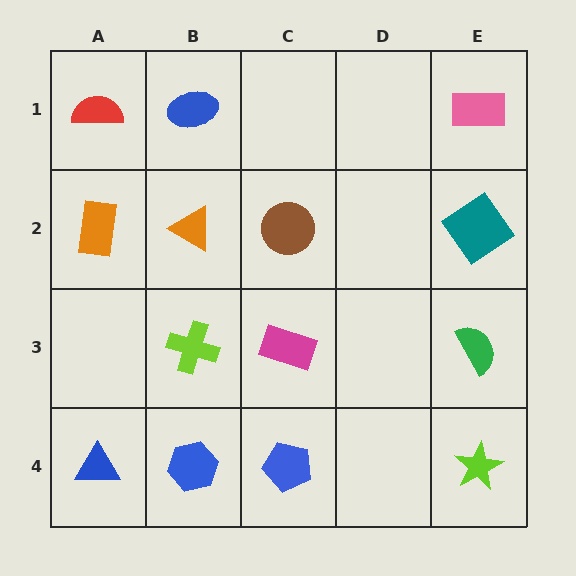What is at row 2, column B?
An orange triangle.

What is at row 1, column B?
A blue ellipse.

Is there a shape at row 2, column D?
No, that cell is empty.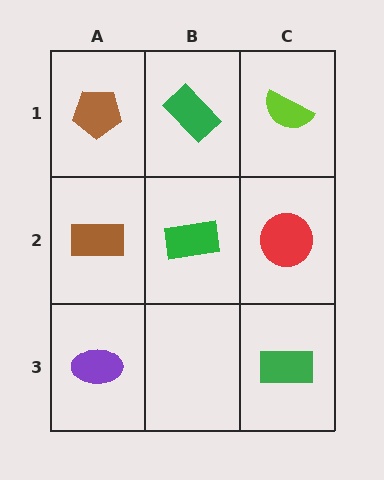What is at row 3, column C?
A green rectangle.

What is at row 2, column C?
A red circle.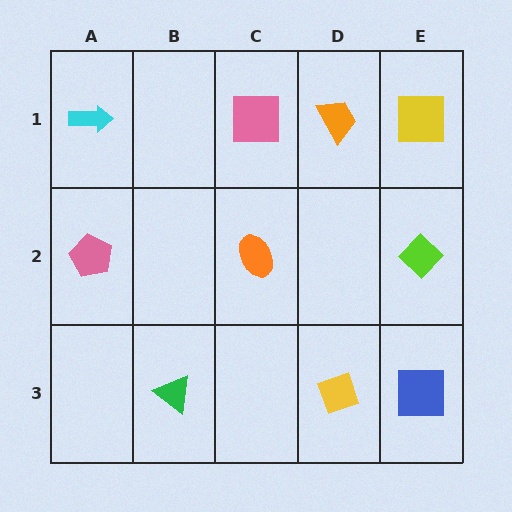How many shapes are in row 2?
3 shapes.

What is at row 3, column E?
A blue square.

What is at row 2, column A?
A pink pentagon.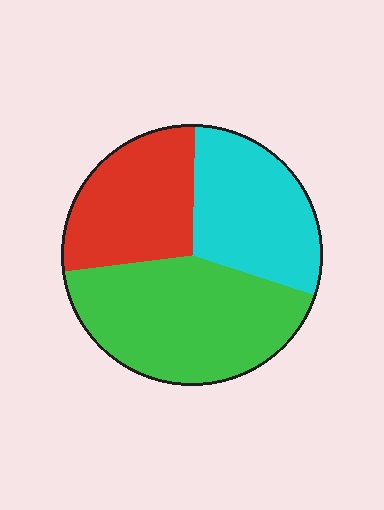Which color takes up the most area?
Green, at roughly 45%.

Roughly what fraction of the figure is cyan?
Cyan takes up about one third (1/3) of the figure.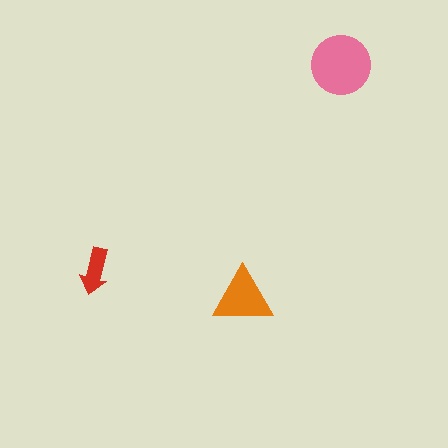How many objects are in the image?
There are 3 objects in the image.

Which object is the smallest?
The red arrow.